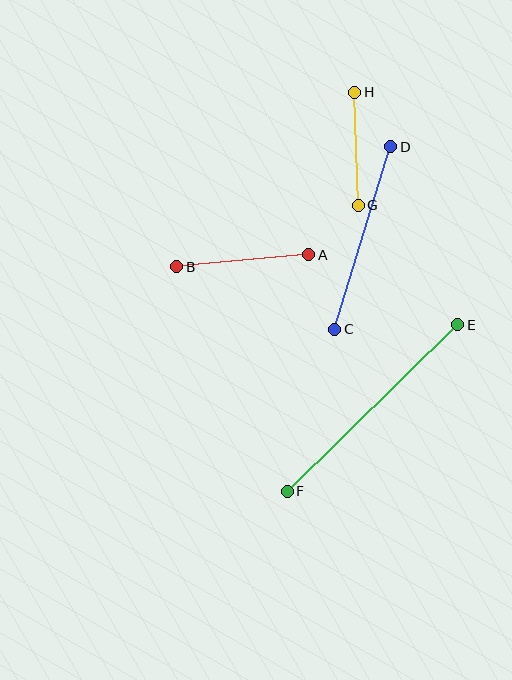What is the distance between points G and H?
The distance is approximately 113 pixels.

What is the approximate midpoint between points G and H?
The midpoint is at approximately (357, 149) pixels.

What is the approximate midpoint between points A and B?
The midpoint is at approximately (243, 261) pixels.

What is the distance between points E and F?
The distance is approximately 238 pixels.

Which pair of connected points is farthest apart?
Points E and F are farthest apart.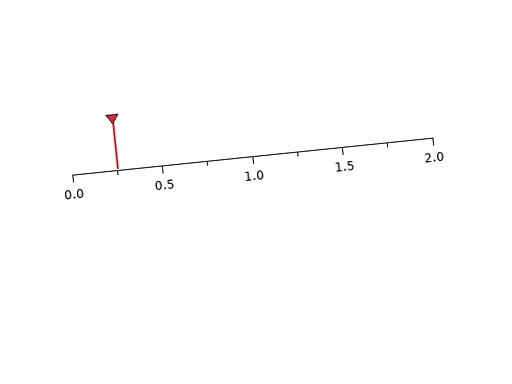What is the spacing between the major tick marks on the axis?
The major ticks are spaced 0.5 apart.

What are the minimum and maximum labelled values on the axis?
The axis runs from 0.0 to 2.0.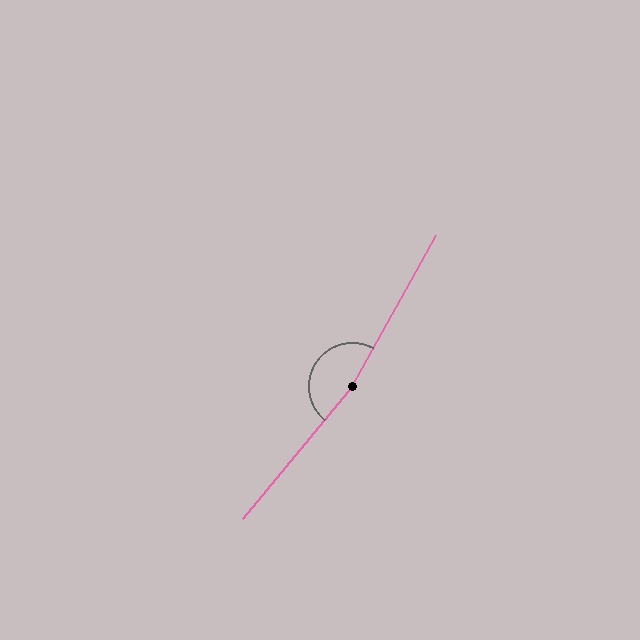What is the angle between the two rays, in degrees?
Approximately 170 degrees.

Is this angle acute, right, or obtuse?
It is obtuse.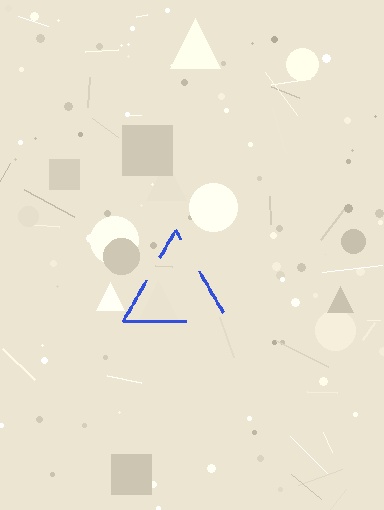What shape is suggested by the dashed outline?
The dashed outline suggests a triangle.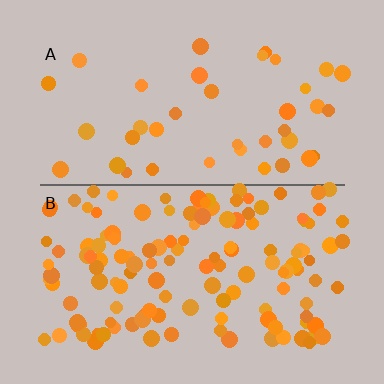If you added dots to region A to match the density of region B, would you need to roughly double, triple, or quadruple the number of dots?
Approximately triple.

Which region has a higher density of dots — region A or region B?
B (the bottom).